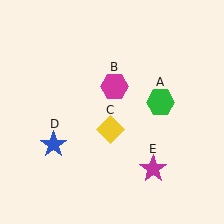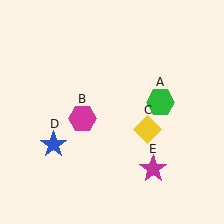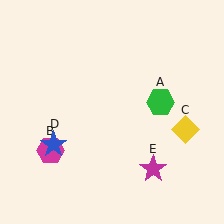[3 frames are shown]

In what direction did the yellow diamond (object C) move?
The yellow diamond (object C) moved right.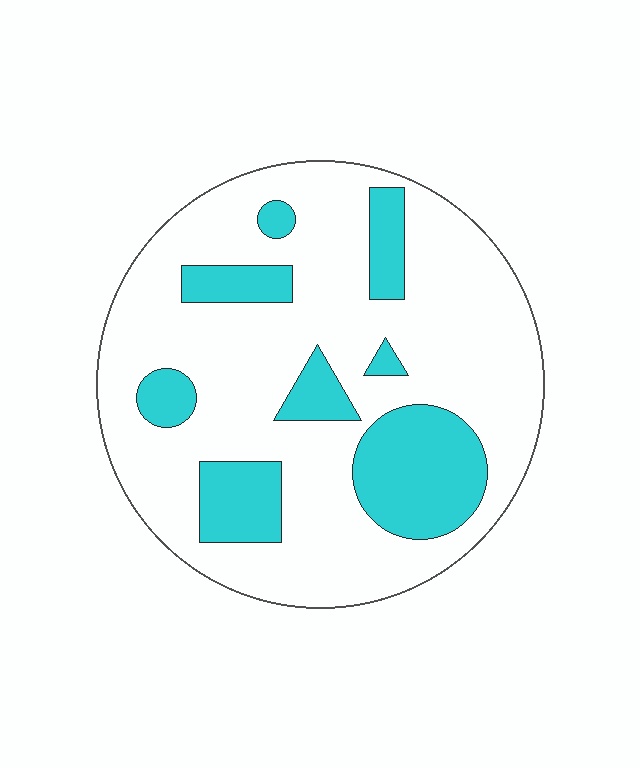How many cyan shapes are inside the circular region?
8.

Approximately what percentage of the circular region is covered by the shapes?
Approximately 25%.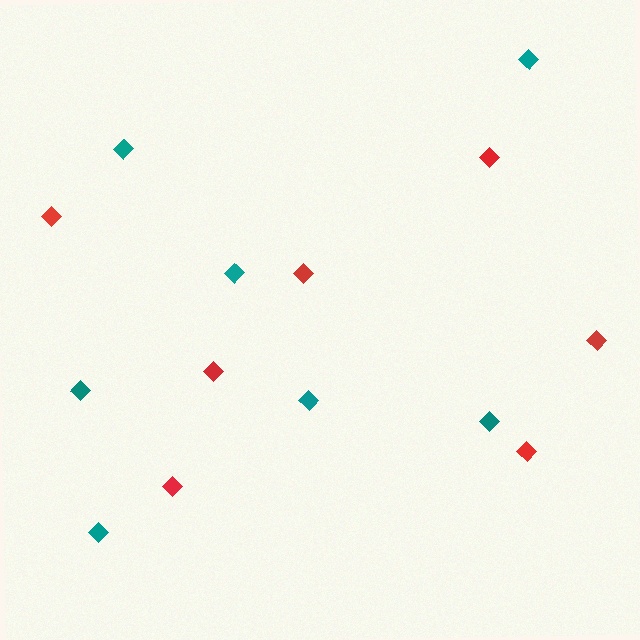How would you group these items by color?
There are 2 groups: one group of red diamonds (7) and one group of teal diamonds (7).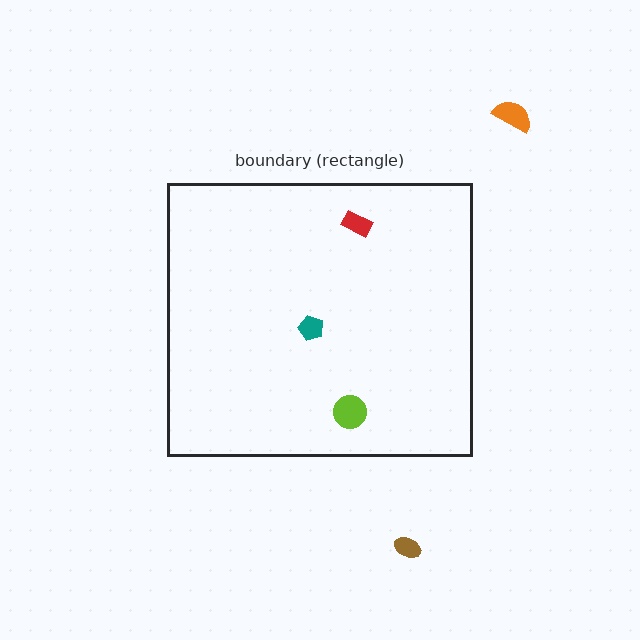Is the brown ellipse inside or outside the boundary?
Outside.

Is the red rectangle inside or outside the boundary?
Inside.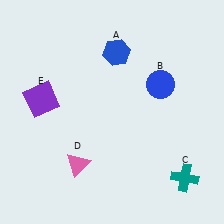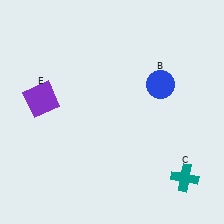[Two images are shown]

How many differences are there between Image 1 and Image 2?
There are 2 differences between the two images.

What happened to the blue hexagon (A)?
The blue hexagon (A) was removed in Image 2. It was in the top-right area of Image 1.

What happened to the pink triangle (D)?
The pink triangle (D) was removed in Image 2. It was in the bottom-left area of Image 1.